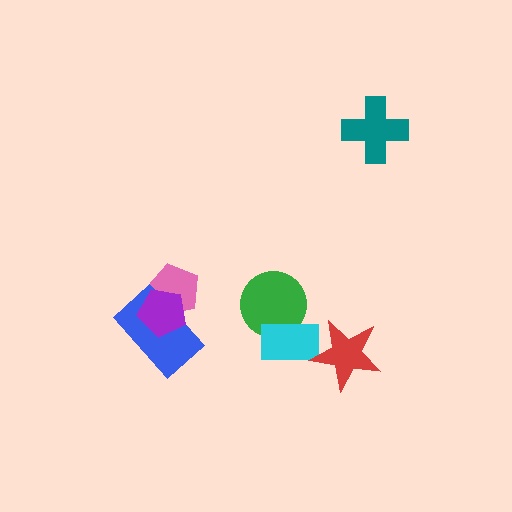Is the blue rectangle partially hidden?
Yes, it is partially covered by another shape.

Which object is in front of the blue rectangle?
The purple pentagon is in front of the blue rectangle.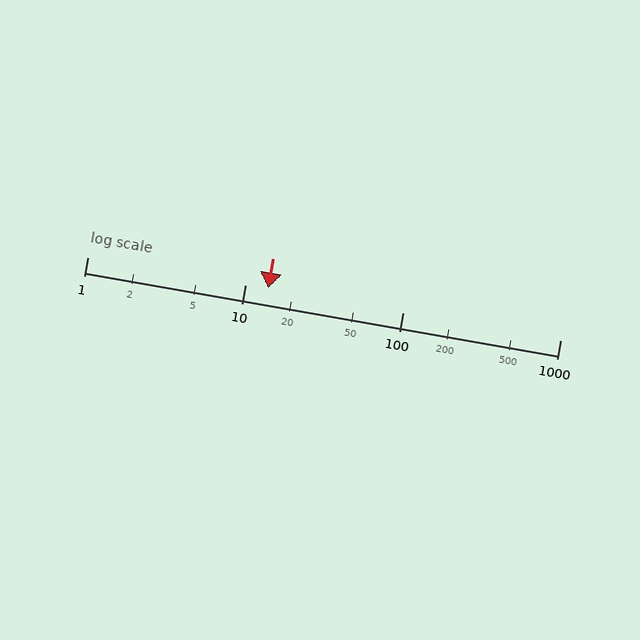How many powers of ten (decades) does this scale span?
The scale spans 3 decades, from 1 to 1000.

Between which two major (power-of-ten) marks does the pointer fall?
The pointer is between 10 and 100.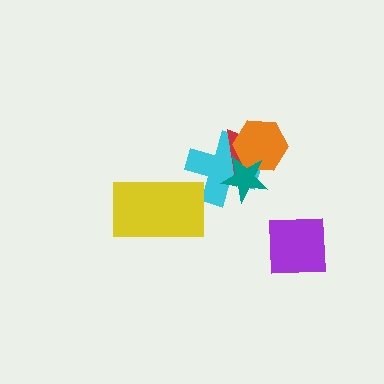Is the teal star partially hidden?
No, no other shape covers it.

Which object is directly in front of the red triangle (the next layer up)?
The orange hexagon is directly in front of the red triangle.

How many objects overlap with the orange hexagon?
3 objects overlap with the orange hexagon.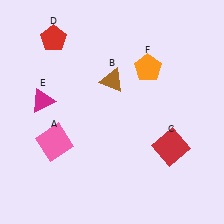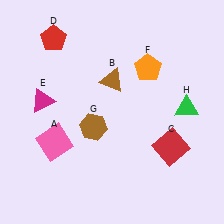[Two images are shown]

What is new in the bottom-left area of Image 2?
A brown hexagon (G) was added in the bottom-left area of Image 2.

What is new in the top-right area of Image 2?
A green triangle (H) was added in the top-right area of Image 2.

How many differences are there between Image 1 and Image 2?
There are 2 differences between the two images.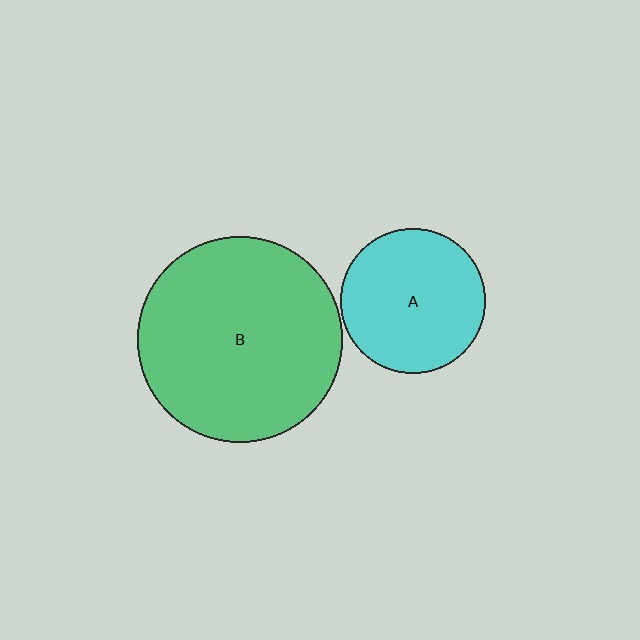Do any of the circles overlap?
No, none of the circles overlap.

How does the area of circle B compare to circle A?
Approximately 2.0 times.